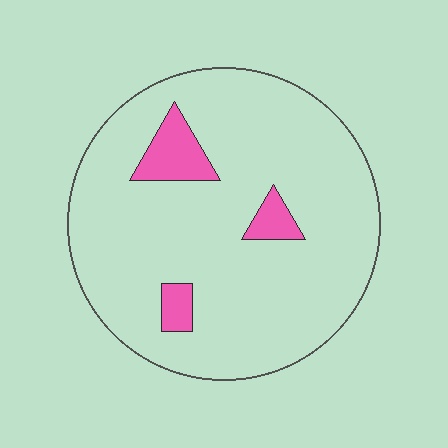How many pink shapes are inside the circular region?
3.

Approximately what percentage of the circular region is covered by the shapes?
Approximately 10%.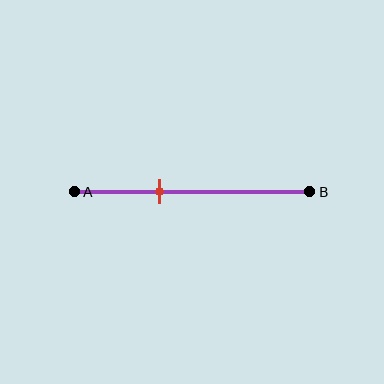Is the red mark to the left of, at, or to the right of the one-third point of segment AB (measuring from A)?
The red mark is to the right of the one-third point of segment AB.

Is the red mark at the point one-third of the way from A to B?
No, the mark is at about 35% from A, not at the 33% one-third point.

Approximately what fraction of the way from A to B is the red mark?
The red mark is approximately 35% of the way from A to B.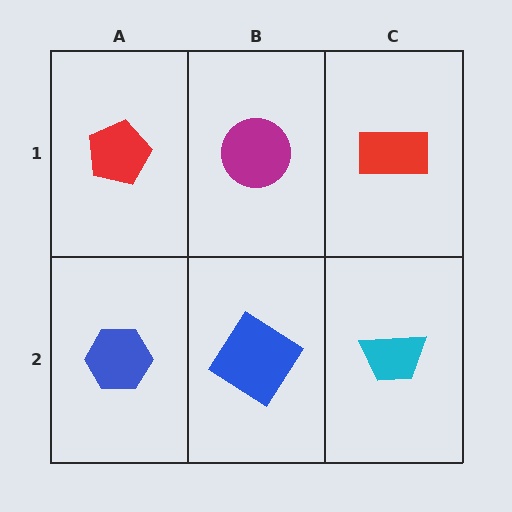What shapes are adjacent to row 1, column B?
A blue diamond (row 2, column B), a red pentagon (row 1, column A), a red rectangle (row 1, column C).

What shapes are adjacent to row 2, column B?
A magenta circle (row 1, column B), a blue hexagon (row 2, column A), a cyan trapezoid (row 2, column C).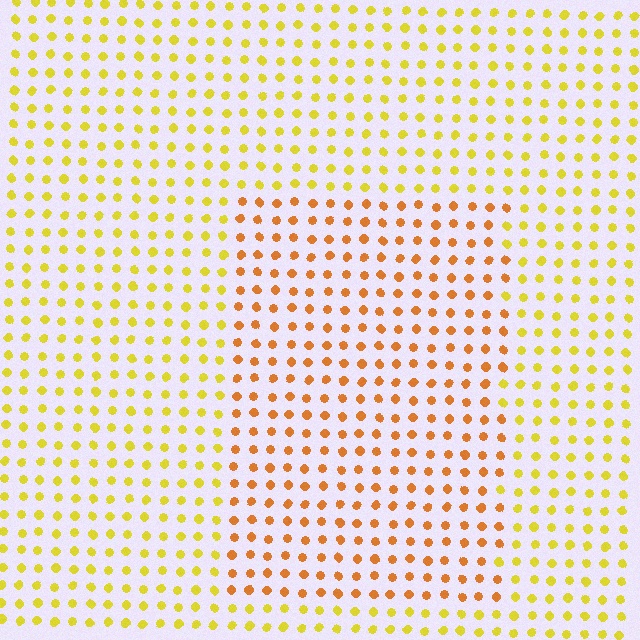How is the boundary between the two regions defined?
The boundary is defined purely by a slight shift in hue (about 32 degrees). Spacing, size, and orientation are identical on both sides.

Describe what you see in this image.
The image is filled with small yellow elements in a uniform arrangement. A rectangle-shaped region is visible where the elements are tinted to a slightly different hue, forming a subtle color boundary.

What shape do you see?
I see a rectangle.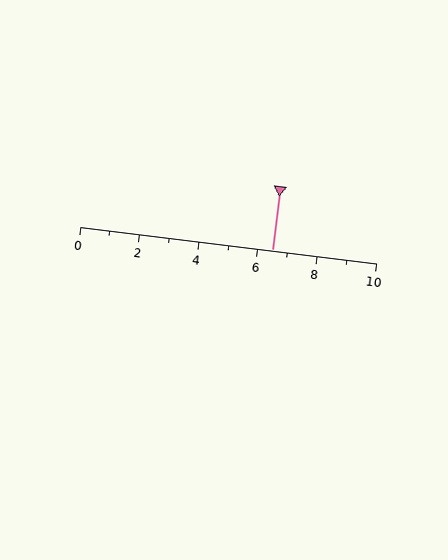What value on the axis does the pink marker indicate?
The marker indicates approximately 6.5.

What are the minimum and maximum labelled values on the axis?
The axis runs from 0 to 10.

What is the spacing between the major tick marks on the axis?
The major ticks are spaced 2 apart.